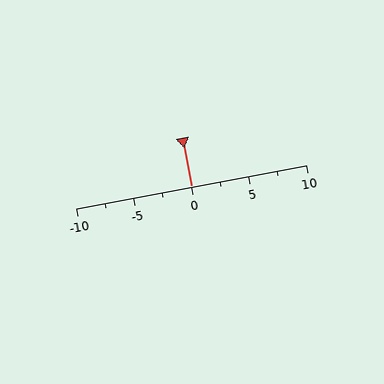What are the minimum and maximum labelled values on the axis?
The axis runs from -10 to 10.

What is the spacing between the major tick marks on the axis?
The major ticks are spaced 5 apart.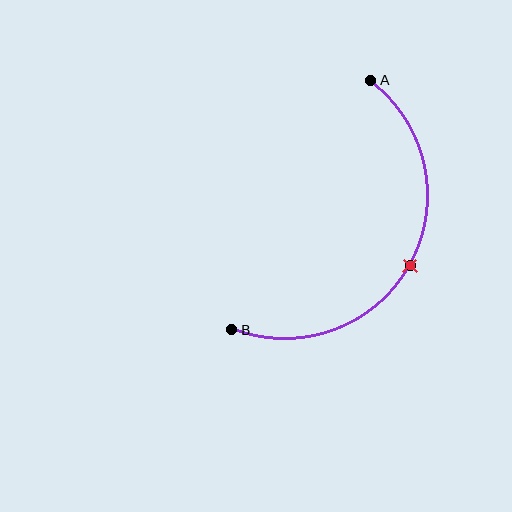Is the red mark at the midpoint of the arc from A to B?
Yes. The red mark lies on the arc at equal arc-length from both A and B — it is the arc midpoint.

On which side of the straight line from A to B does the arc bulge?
The arc bulges to the right of the straight line connecting A and B.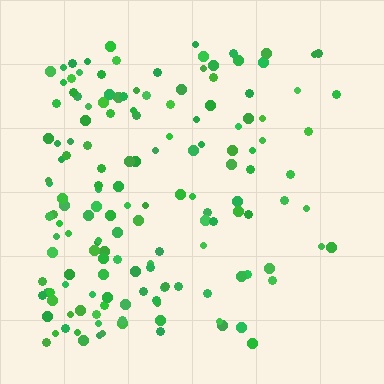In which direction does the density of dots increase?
From right to left, with the left side densest.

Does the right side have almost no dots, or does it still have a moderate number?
Still a moderate number, just noticeably fewer than the left.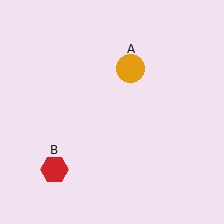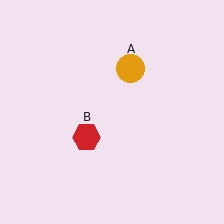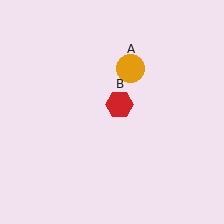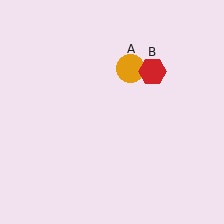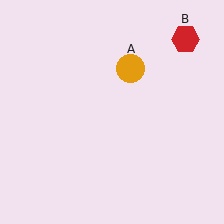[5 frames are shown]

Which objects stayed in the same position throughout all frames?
Orange circle (object A) remained stationary.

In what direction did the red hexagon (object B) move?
The red hexagon (object B) moved up and to the right.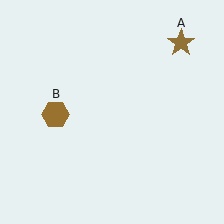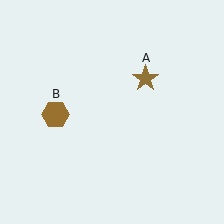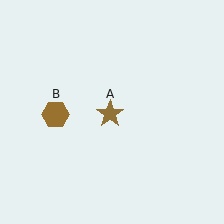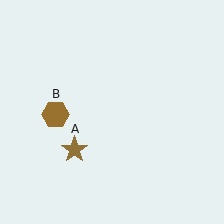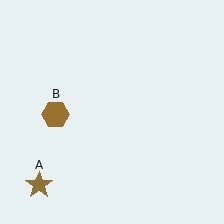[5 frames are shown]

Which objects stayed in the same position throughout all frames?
Brown hexagon (object B) remained stationary.